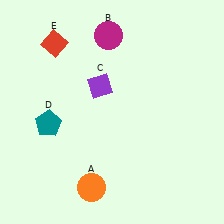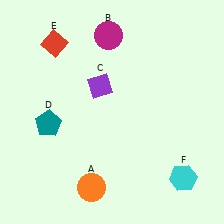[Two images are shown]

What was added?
A cyan hexagon (F) was added in Image 2.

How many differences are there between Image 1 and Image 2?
There is 1 difference between the two images.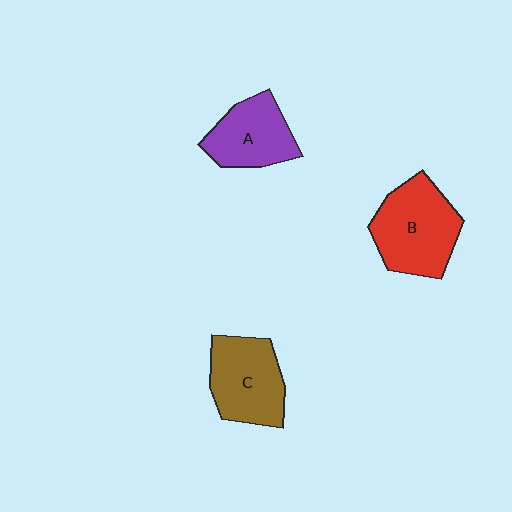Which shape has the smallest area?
Shape A (purple).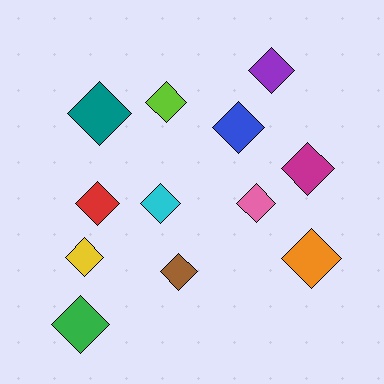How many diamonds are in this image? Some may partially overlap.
There are 12 diamonds.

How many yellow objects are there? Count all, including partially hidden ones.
There is 1 yellow object.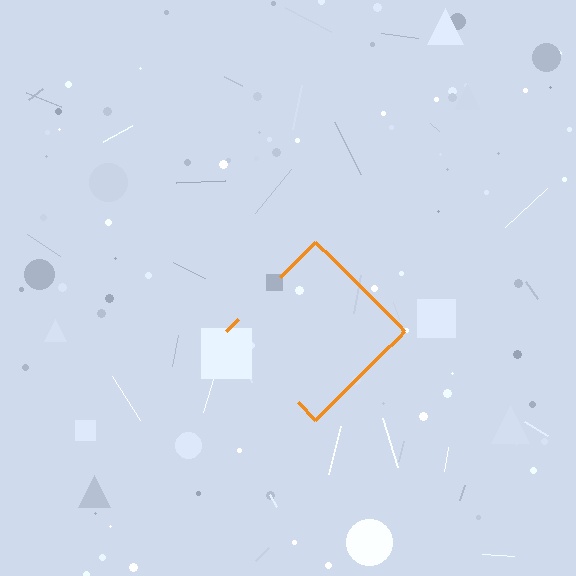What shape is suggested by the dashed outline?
The dashed outline suggests a diamond.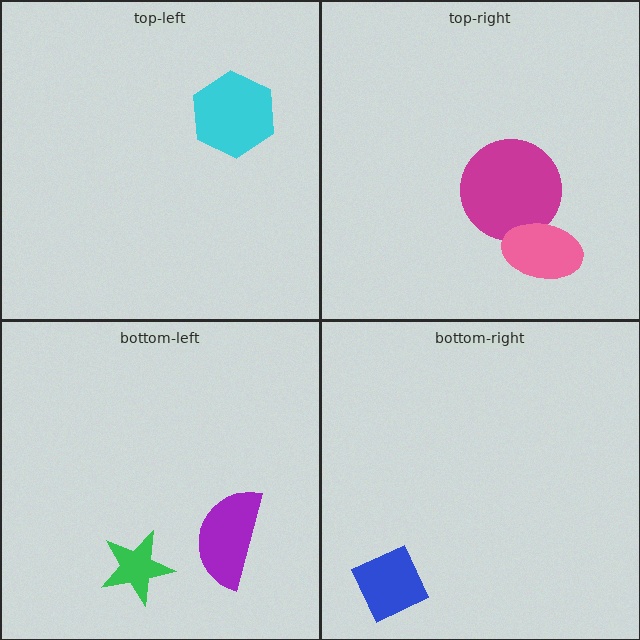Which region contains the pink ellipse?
The top-right region.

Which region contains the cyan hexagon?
The top-left region.